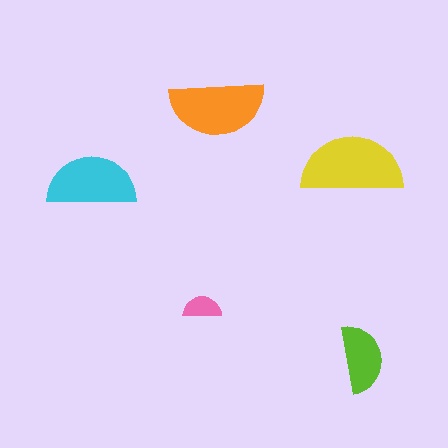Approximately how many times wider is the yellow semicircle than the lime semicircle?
About 1.5 times wider.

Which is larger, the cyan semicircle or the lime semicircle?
The cyan one.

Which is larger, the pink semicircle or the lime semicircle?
The lime one.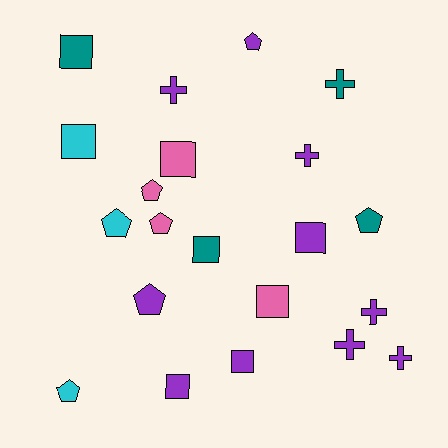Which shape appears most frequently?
Square, with 8 objects.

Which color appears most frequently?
Purple, with 10 objects.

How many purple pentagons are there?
There are 2 purple pentagons.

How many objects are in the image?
There are 21 objects.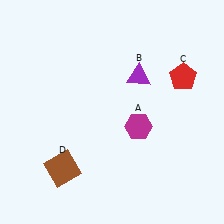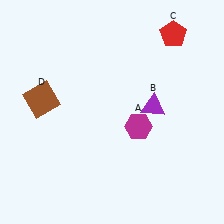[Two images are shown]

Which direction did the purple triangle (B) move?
The purple triangle (B) moved down.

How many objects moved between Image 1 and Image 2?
3 objects moved between the two images.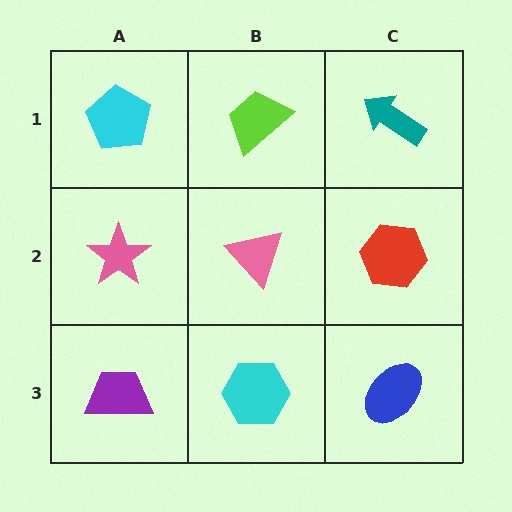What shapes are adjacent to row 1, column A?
A pink star (row 2, column A), a lime trapezoid (row 1, column B).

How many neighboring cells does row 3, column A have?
2.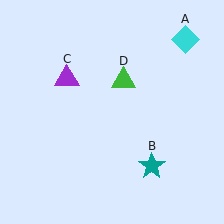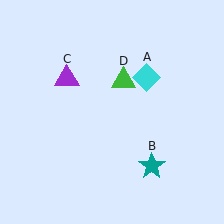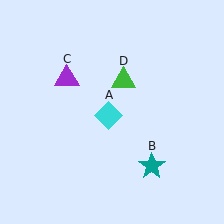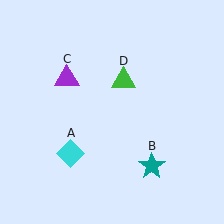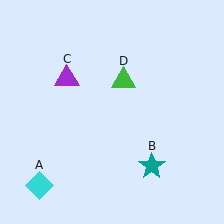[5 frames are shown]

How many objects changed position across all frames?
1 object changed position: cyan diamond (object A).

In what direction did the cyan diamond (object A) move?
The cyan diamond (object A) moved down and to the left.